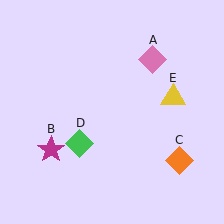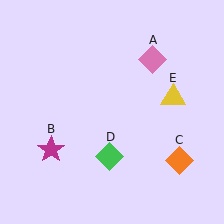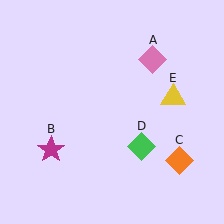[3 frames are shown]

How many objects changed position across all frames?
1 object changed position: green diamond (object D).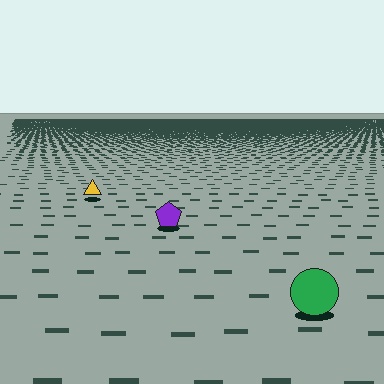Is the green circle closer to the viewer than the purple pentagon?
Yes. The green circle is closer — you can tell from the texture gradient: the ground texture is coarser near it.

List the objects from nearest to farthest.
From nearest to farthest: the green circle, the purple pentagon, the yellow triangle.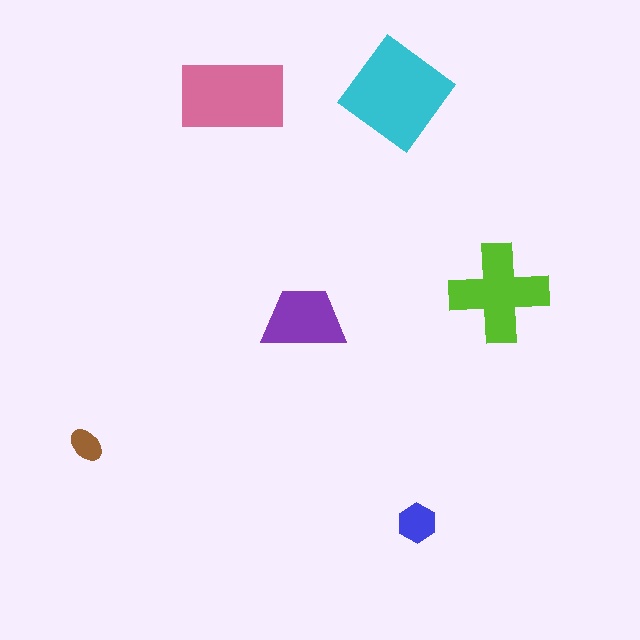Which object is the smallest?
The brown ellipse.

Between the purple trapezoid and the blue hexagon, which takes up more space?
The purple trapezoid.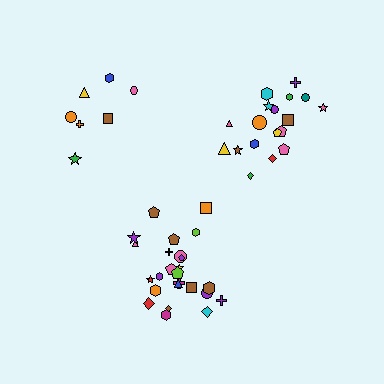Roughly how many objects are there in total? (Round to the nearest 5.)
Roughly 50 objects in total.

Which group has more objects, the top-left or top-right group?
The top-right group.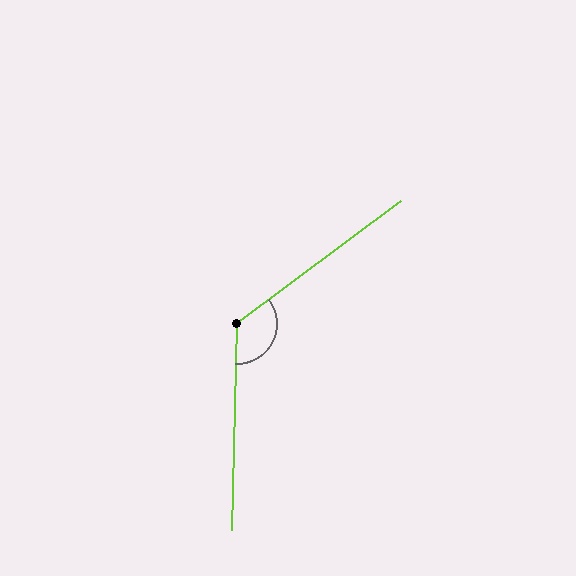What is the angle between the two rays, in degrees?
Approximately 128 degrees.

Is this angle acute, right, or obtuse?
It is obtuse.